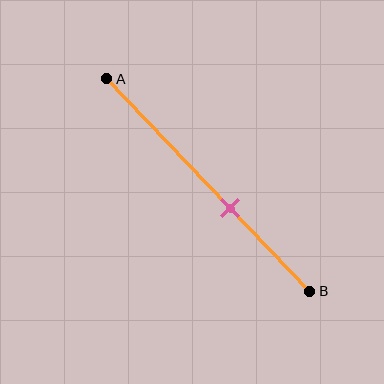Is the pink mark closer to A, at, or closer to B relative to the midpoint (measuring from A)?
The pink mark is closer to point B than the midpoint of segment AB.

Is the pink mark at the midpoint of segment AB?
No, the mark is at about 60% from A, not at the 50% midpoint.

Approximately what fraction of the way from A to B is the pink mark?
The pink mark is approximately 60% of the way from A to B.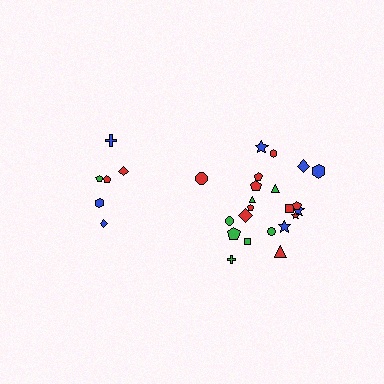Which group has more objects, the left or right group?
The right group.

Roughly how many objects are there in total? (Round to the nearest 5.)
Roughly 30 objects in total.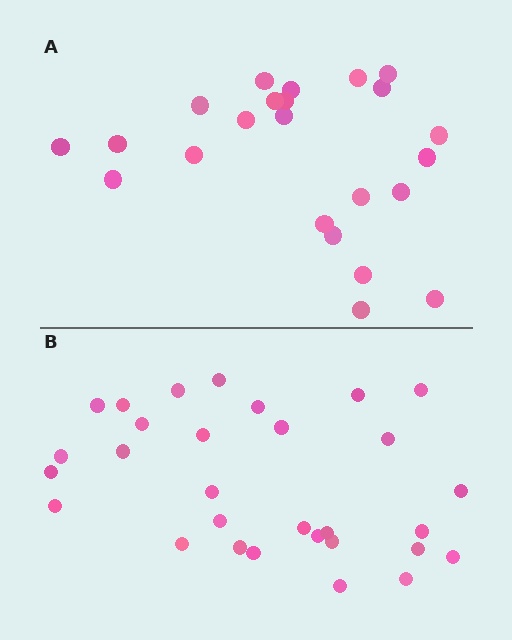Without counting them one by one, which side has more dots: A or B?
Region B (the bottom region) has more dots.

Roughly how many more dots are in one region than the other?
Region B has roughly 8 or so more dots than region A.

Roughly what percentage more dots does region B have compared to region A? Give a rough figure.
About 30% more.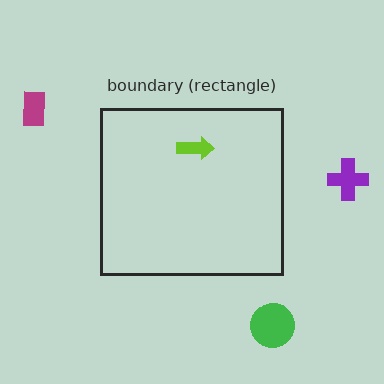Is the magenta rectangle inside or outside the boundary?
Outside.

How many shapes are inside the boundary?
1 inside, 3 outside.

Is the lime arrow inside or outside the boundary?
Inside.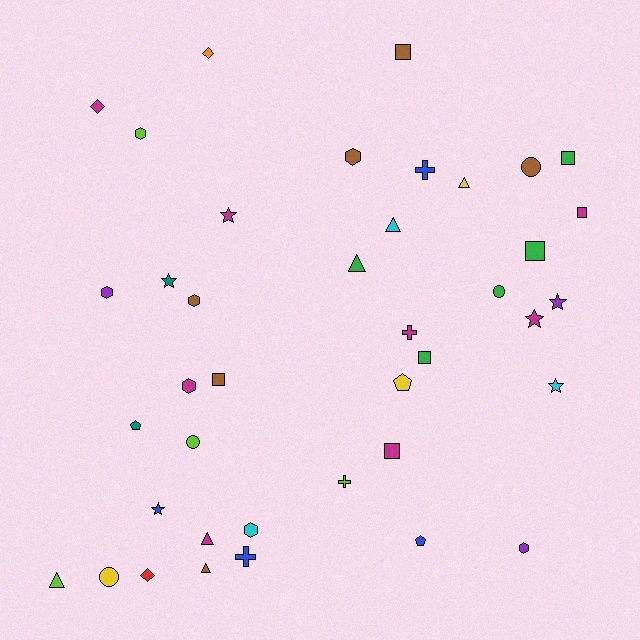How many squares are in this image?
There are 7 squares.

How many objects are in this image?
There are 40 objects.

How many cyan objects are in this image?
There are 3 cyan objects.